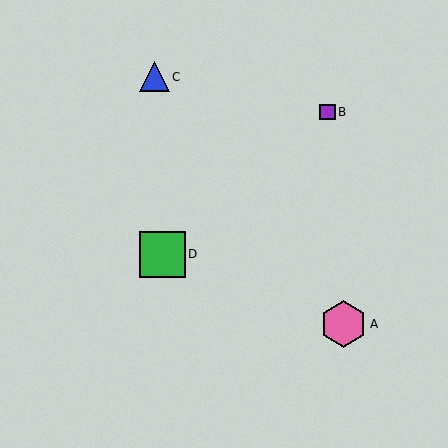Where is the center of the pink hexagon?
The center of the pink hexagon is at (343, 324).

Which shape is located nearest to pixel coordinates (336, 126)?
The purple square (labeled B) at (328, 112) is nearest to that location.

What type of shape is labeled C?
Shape C is a blue triangle.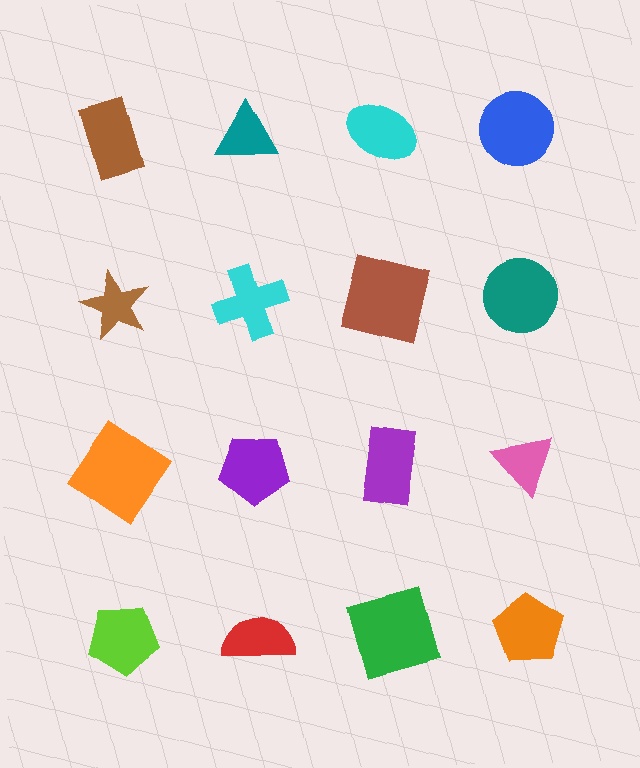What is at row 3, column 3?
A purple rectangle.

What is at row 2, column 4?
A teal circle.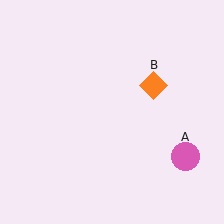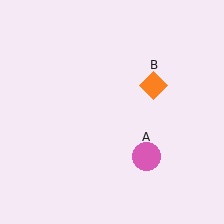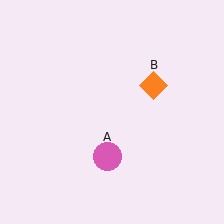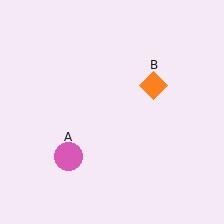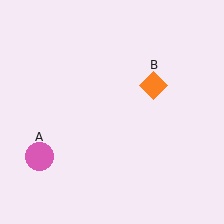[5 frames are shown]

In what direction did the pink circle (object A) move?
The pink circle (object A) moved left.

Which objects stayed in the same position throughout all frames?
Orange diamond (object B) remained stationary.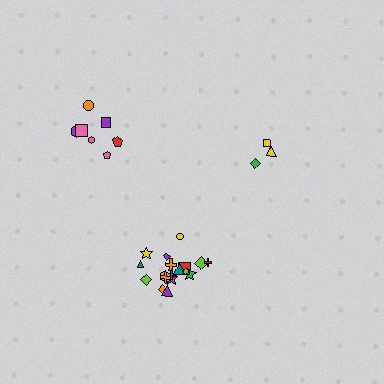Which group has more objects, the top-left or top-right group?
The top-left group.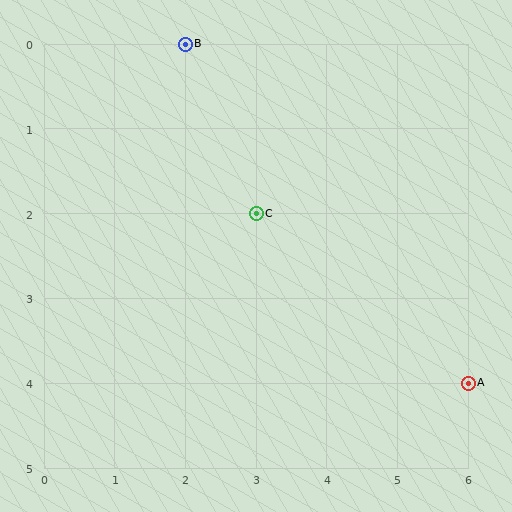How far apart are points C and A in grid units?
Points C and A are 3 columns and 2 rows apart (about 3.6 grid units diagonally).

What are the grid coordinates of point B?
Point B is at grid coordinates (2, 0).